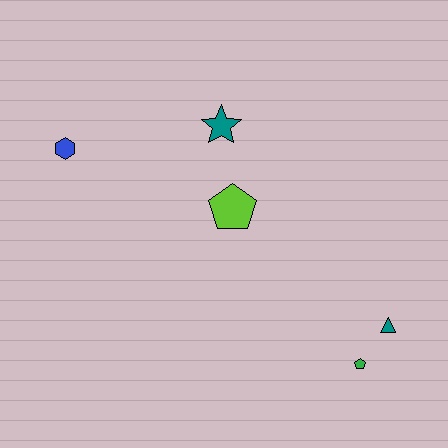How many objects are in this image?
There are 5 objects.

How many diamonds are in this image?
There are no diamonds.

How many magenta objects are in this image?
There are no magenta objects.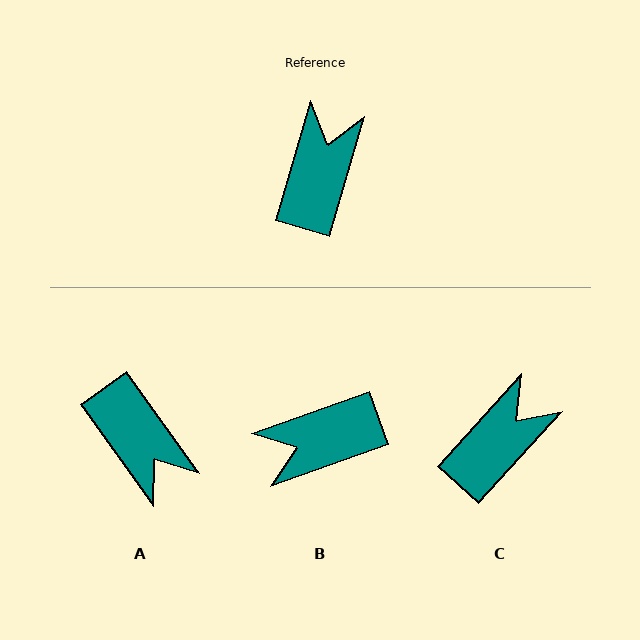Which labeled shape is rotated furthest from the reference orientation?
A, about 128 degrees away.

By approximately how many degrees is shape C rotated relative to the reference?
Approximately 26 degrees clockwise.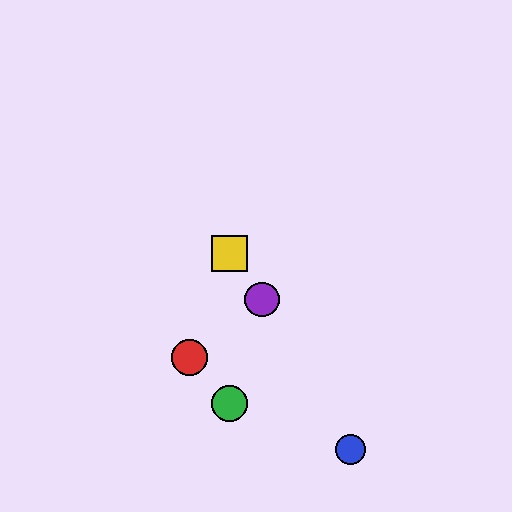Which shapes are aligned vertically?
The green circle, the yellow square are aligned vertically.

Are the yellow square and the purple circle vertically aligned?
No, the yellow square is at x≈230 and the purple circle is at x≈262.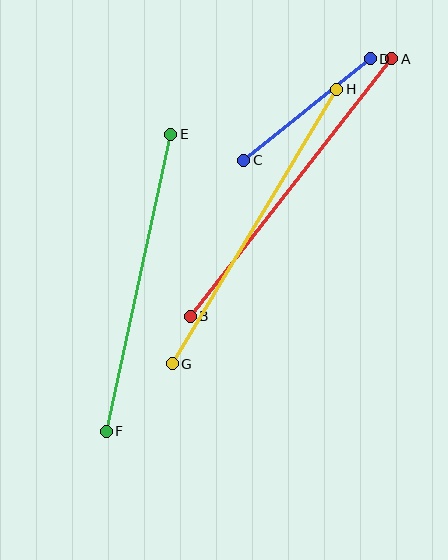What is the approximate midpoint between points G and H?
The midpoint is at approximately (254, 226) pixels.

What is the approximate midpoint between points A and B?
The midpoint is at approximately (291, 187) pixels.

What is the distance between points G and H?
The distance is approximately 320 pixels.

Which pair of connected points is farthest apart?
Points A and B are farthest apart.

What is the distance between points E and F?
The distance is approximately 304 pixels.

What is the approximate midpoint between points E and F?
The midpoint is at approximately (139, 283) pixels.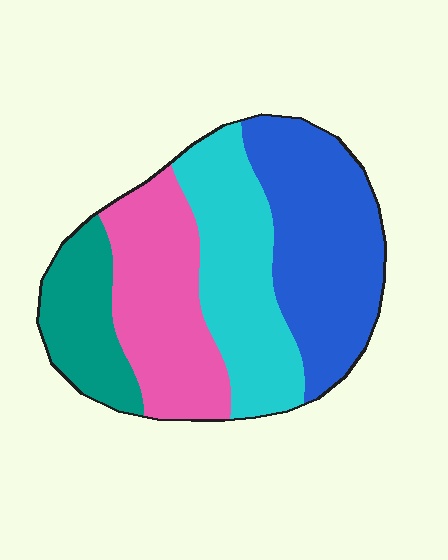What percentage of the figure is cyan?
Cyan covers about 25% of the figure.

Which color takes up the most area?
Blue, at roughly 30%.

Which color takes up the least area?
Teal, at roughly 15%.